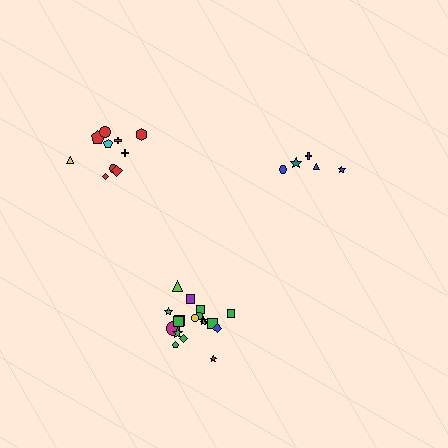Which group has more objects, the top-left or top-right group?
The top-left group.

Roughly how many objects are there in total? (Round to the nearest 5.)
Roughly 35 objects in total.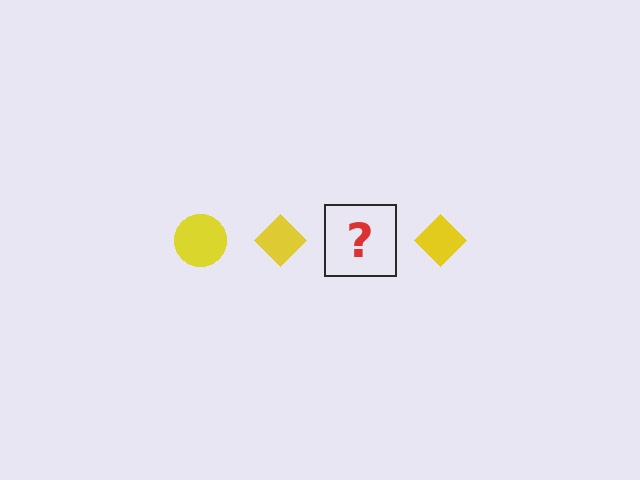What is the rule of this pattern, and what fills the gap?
The rule is that the pattern cycles through circle, diamond shapes in yellow. The gap should be filled with a yellow circle.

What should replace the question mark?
The question mark should be replaced with a yellow circle.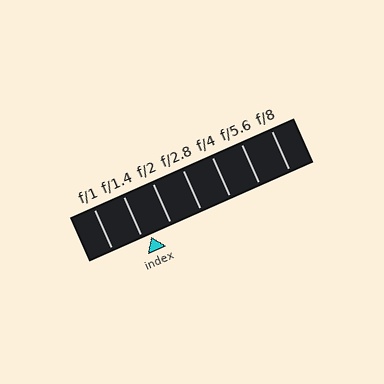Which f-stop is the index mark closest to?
The index mark is closest to f/1.4.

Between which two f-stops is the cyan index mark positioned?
The index mark is between f/1.4 and f/2.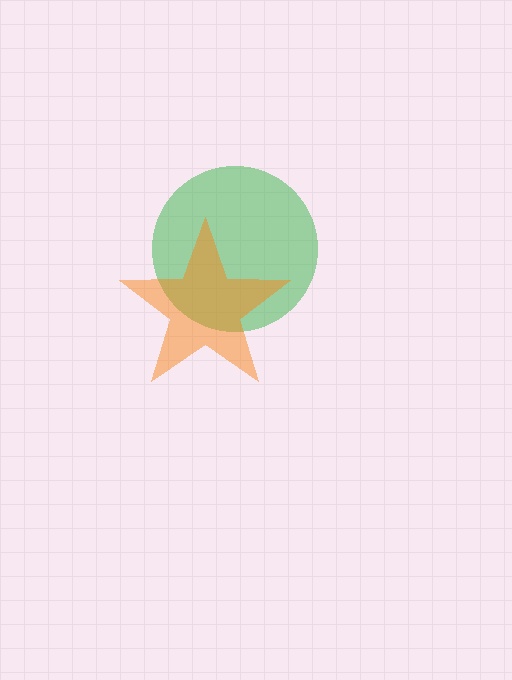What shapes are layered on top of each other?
The layered shapes are: a green circle, an orange star.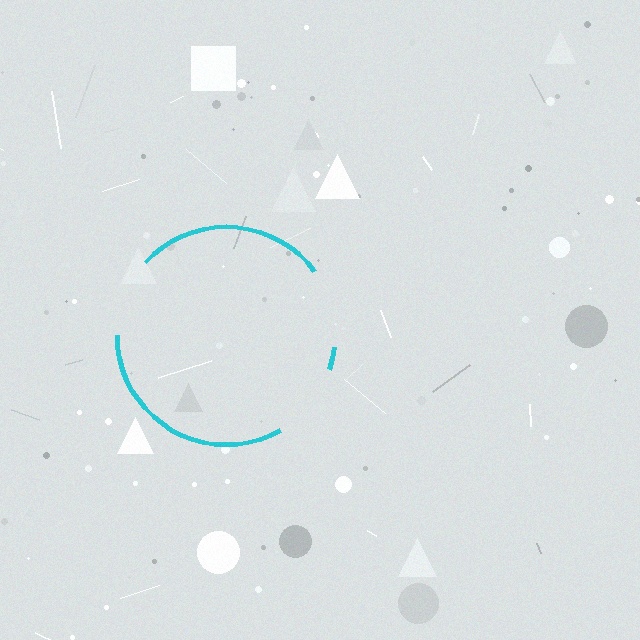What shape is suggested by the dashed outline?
The dashed outline suggests a circle.